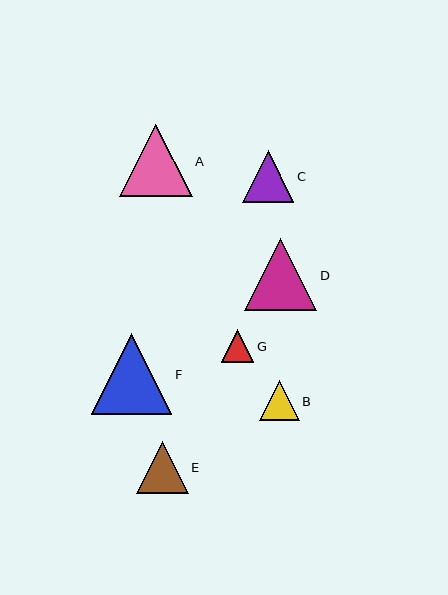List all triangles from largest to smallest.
From largest to smallest: F, A, D, C, E, B, G.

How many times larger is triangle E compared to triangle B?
Triangle E is approximately 1.3 times the size of triangle B.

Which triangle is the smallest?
Triangle G is the smallest with a size of approximately 33 pixels.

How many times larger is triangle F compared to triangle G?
Triangle F is approximately 2.5 times the size of triangle G.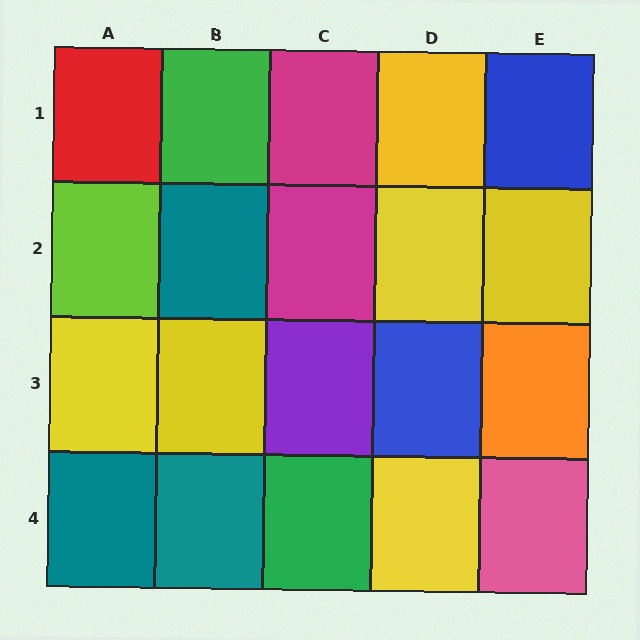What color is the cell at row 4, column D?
Yellow.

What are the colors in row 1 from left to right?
Red, green, magenta, yellow, blue.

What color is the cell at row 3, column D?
Blue.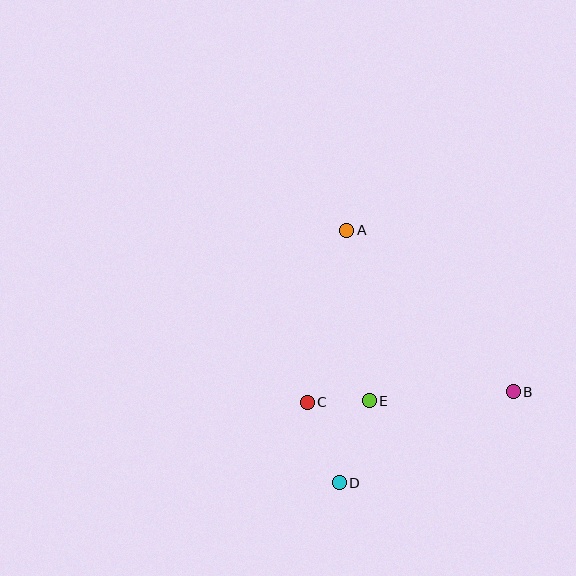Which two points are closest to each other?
Points C and E are closest to each other.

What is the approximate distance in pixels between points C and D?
The distance between C and D is approximately 86 pixels.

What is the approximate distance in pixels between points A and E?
The distance between A and E is approximately 172 pixels.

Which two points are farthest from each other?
Points A and D are farthest from each other.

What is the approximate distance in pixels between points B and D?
The distance between B and D is approximately 196 pixels.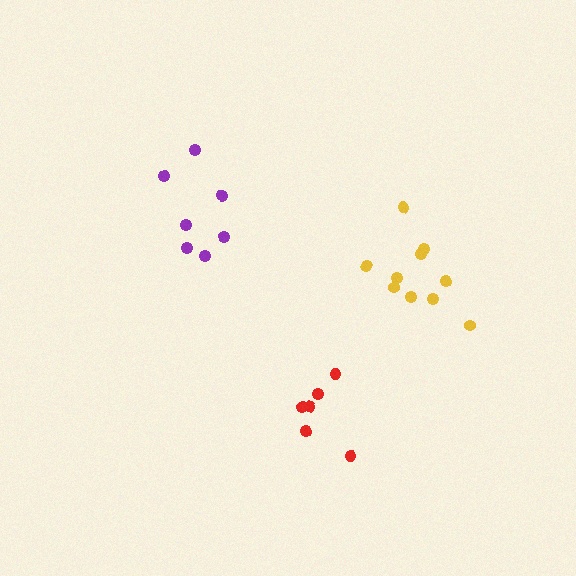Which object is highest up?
The purple cluster is topmost.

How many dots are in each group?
Group 1: 6 dots, Group 2: 7 dots, Group 3: 10 dots (23 total).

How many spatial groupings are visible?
There are 3 spatial groupings.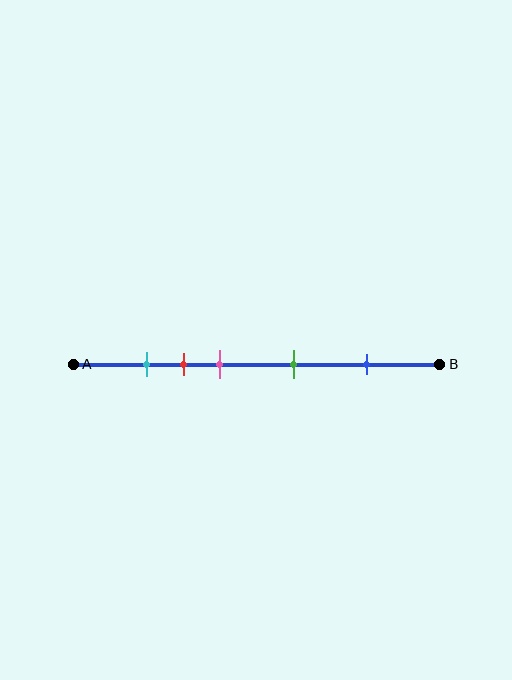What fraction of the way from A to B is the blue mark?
The blue mark is approximately 80% (0.8) of the way from A to B.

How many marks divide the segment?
There are 5 marks dividing the segment.